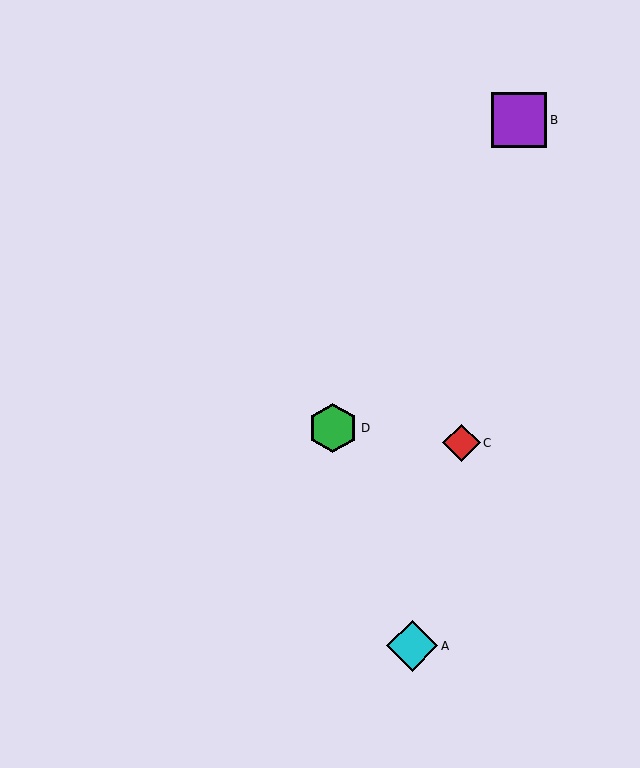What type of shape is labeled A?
Shape A is a cyan diamond.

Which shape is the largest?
The purple square (labeled B) is the largest.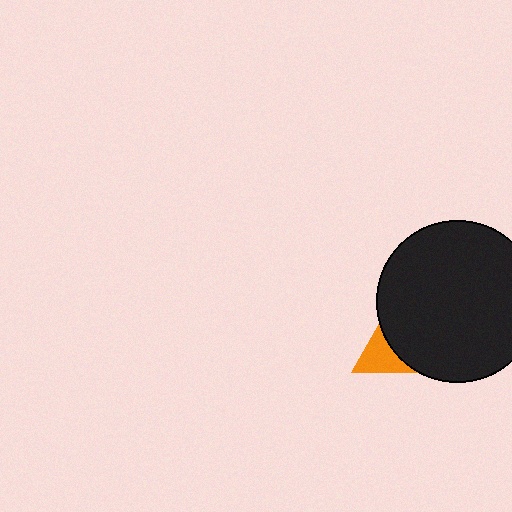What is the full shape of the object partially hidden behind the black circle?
The partially hidden object is an orange triangle.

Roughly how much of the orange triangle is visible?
A small part of it is visible (roughly 34%).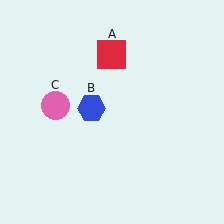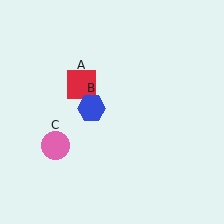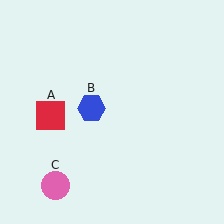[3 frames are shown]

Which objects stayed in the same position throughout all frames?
Blue hexagon (object B) remained stationary.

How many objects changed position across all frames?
2 objects changed position: red square (object A), pink circle (object C).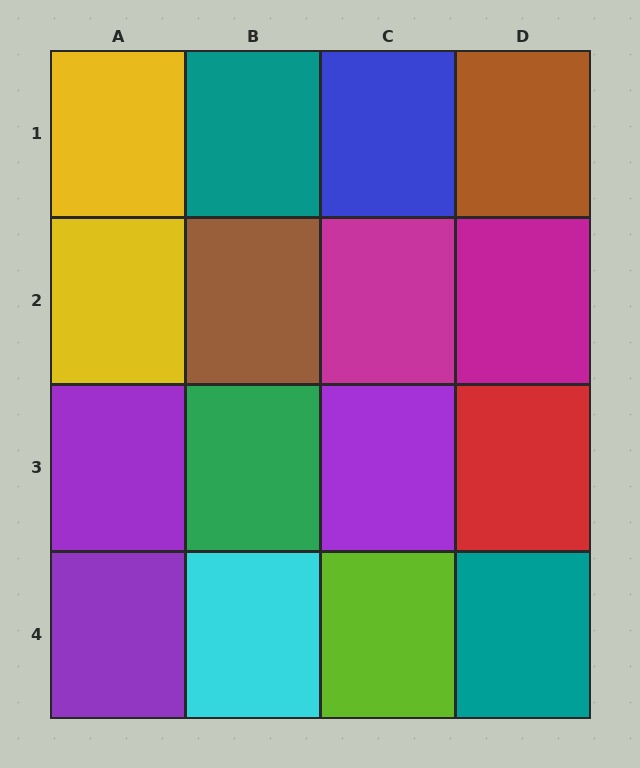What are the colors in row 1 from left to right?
Yellow, teal, blue, brown.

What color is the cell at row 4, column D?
Teal.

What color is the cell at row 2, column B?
Brown.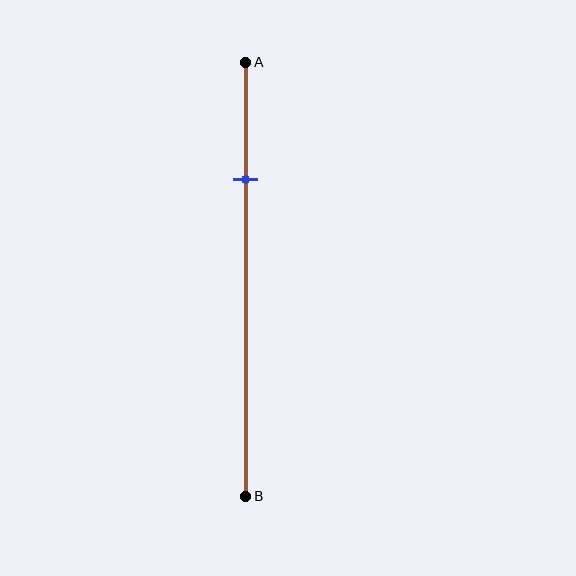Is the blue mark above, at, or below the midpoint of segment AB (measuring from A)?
The blue mark is above the midpoint of segment AB.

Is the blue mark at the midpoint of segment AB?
No, the mark is at about 25% from A, not at the 50% midpoint.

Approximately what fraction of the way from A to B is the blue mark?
The blue mark is approximately 25% of the way from A to B.